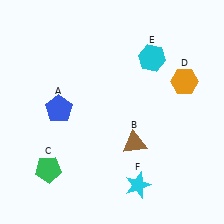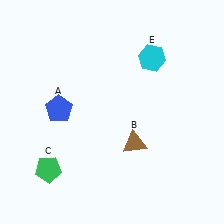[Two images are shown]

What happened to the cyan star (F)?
The cyan star (F) was removed in Image 2. It was in the bottom-right area of Image 1.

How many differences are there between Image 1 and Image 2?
There are 2 differences between the two images.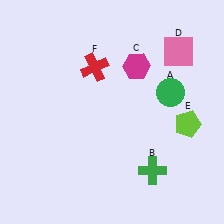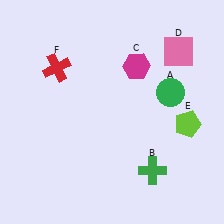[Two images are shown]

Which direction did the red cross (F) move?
The red cross (F) moved left.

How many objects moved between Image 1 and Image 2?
1 object moved between the two images.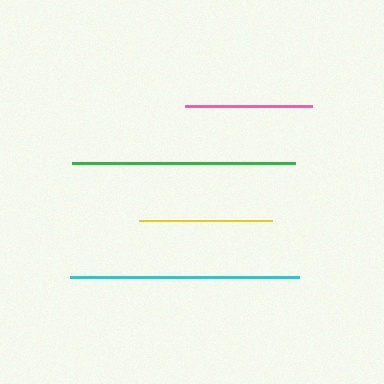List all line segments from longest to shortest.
From longest to shortest: cyan, green, yellow, pink.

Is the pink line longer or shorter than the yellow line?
The yellow line is longer than the pink line.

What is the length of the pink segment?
The pink segment is approximately 128 pixels long.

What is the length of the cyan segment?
The cyan segment is approximately 229 pixels long.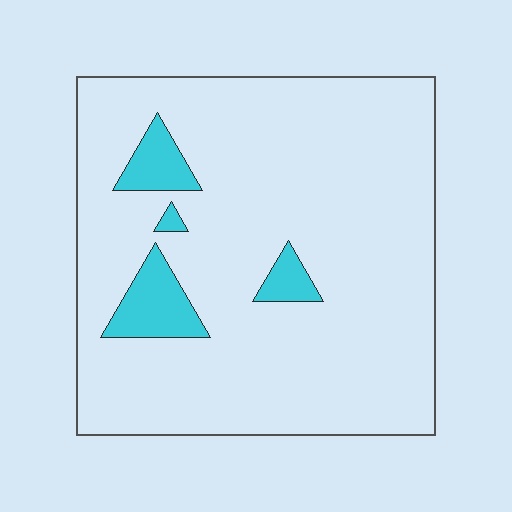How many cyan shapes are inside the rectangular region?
4.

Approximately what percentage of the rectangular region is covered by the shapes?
Approximately 10%.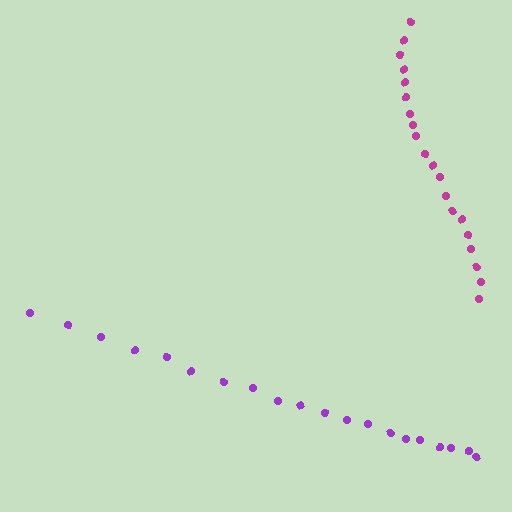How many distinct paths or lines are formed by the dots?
There are 2 distinct paths.